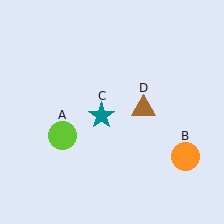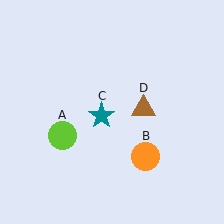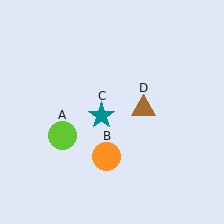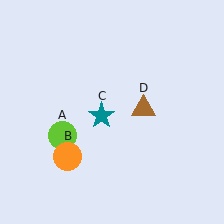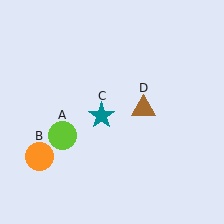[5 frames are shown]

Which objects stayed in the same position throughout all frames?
Lime circle (object A) and teal star (object C) and brown triangle (object D) remained stationary.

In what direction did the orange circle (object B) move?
The orange circle (object B) moved left.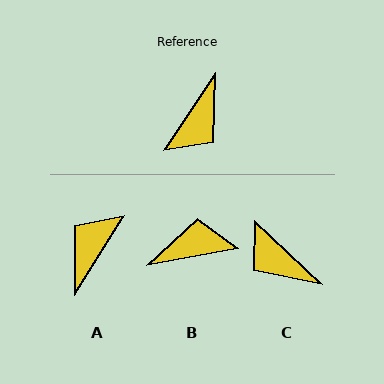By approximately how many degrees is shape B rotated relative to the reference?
Approximately 135 degrees counter-clockwise.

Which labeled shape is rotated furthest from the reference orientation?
A, about 178 degrees away.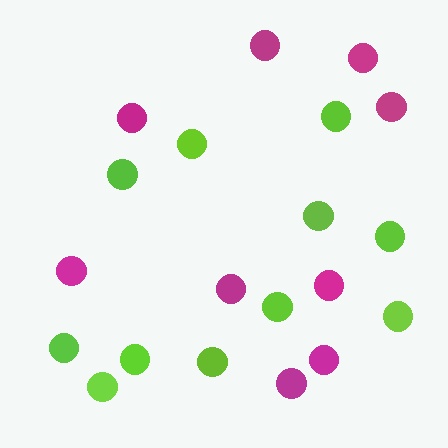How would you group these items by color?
There are 2 groups: one group of magenta circles (9) and one group of lime circles (11).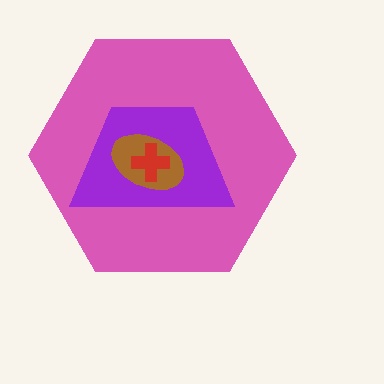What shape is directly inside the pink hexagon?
The purple trapezoid.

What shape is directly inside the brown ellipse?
The red cross.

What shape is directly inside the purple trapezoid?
The brown ellipse.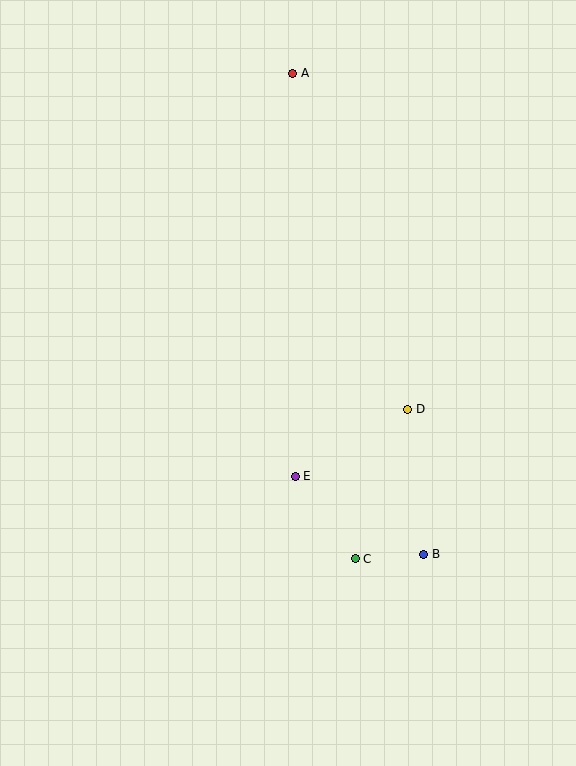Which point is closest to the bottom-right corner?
Point B is closest to the bottom-right corner.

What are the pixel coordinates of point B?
Point B is at (424, 554).